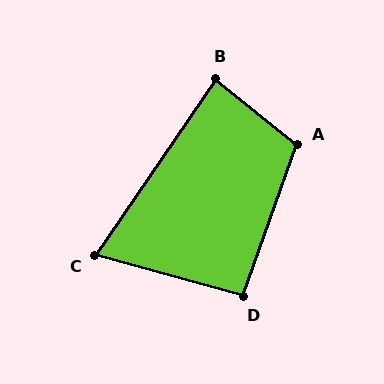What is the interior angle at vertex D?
Approximately 94 degrees (approximately right).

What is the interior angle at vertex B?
Approximately 86 degrees (approximately right).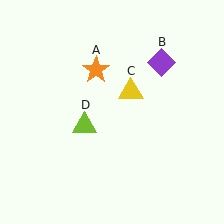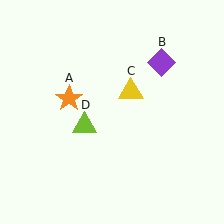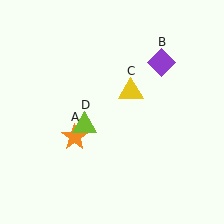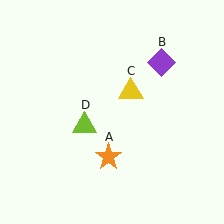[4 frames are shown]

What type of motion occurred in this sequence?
The orange star (object A) rotated counterclockwise around the center of the scene.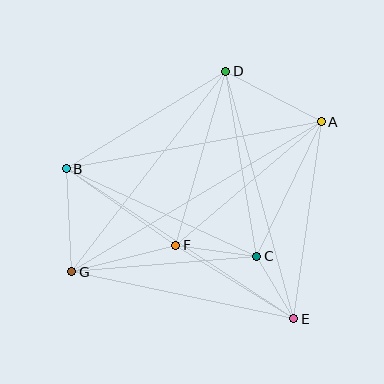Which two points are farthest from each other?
Points A and G are farthest from each other.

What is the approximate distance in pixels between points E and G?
The distance between E and G is approximately 227 pixels.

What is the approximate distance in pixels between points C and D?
The distance between C and D is approximately 187 pixels.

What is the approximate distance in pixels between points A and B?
The distance between A and B is approximately 259 pixels.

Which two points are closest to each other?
Points C and E are closest to each other.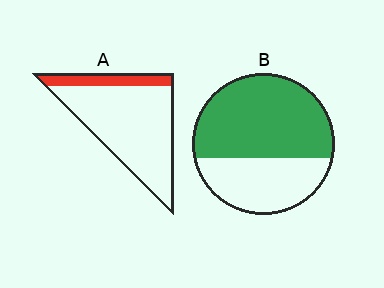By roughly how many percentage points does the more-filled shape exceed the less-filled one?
By roughly 45 percentage points (B over A).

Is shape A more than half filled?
No.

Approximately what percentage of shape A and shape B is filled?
A is approximately 15% and B is approximately 60%.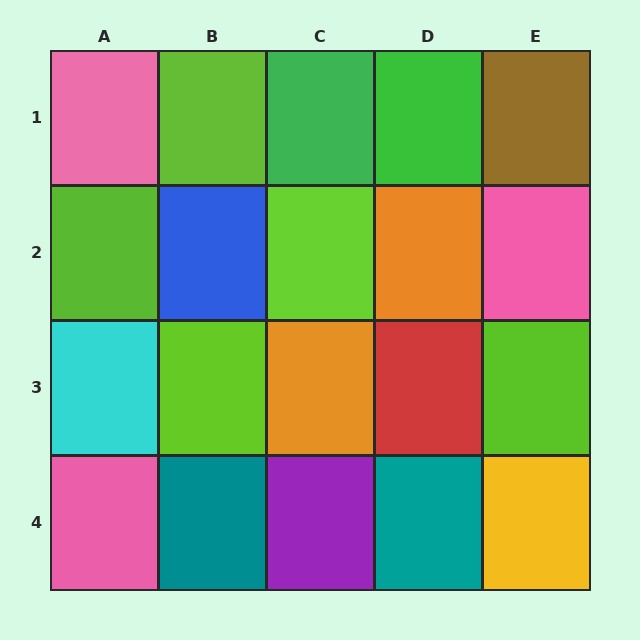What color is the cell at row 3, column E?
Lime.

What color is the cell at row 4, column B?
Teal.